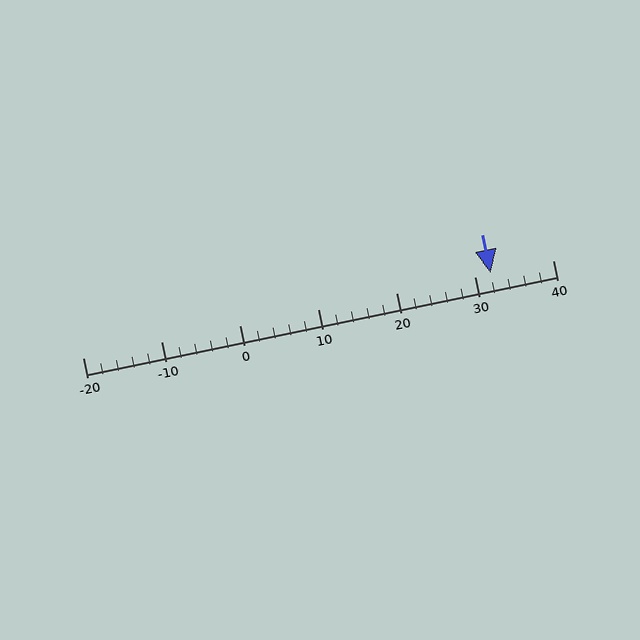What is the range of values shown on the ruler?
The ruler shows values from -20 to 40.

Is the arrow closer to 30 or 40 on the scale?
The arrow is closer to 30.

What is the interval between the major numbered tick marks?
The major tick marks are spaced 10 units apart.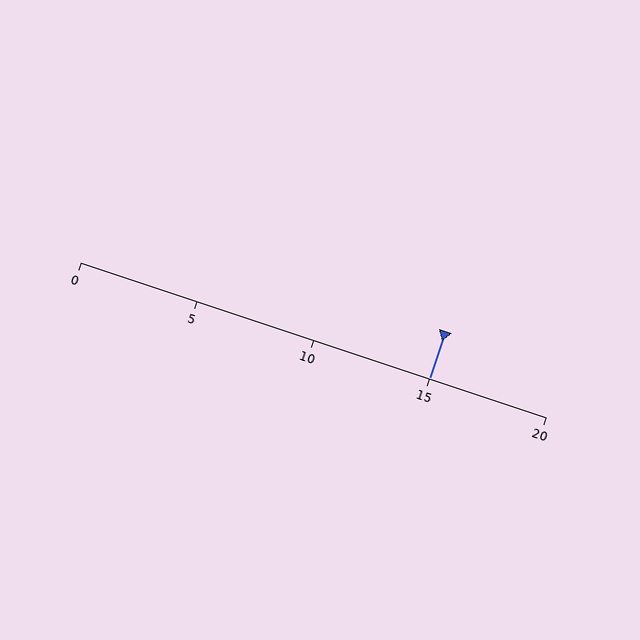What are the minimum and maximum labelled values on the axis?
The axis runs from 0 to 20.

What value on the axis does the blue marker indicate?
The marker indicates approximately 15.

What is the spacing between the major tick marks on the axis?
The major ticks are spaced 5 apart.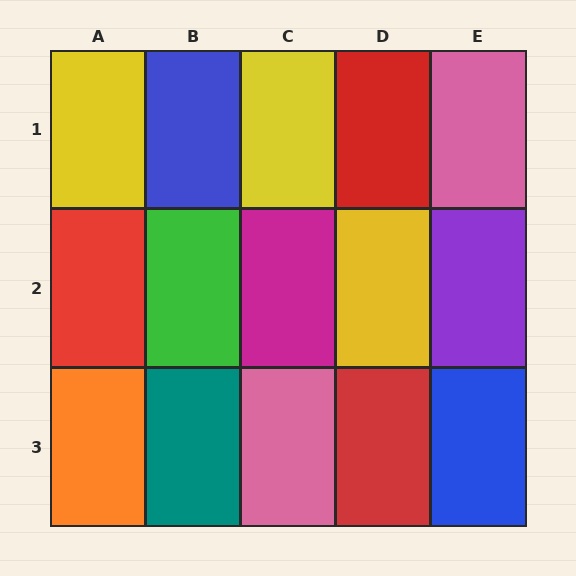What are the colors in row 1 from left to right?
Yellow, blue, yellow, red, pink.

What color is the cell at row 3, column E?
Blue.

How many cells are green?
1 cell is green.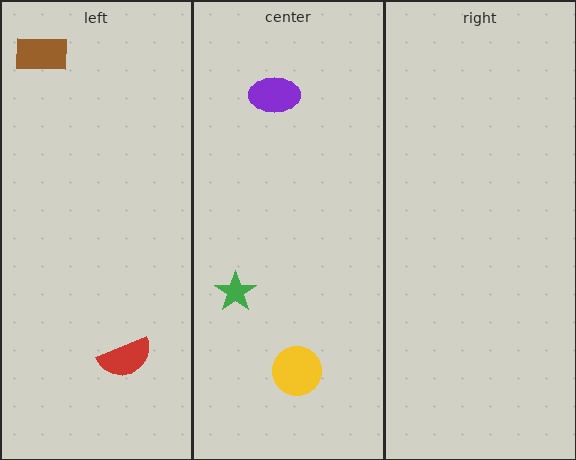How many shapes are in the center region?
3.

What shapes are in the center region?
The yellow circle, the green star, the purple ellipse.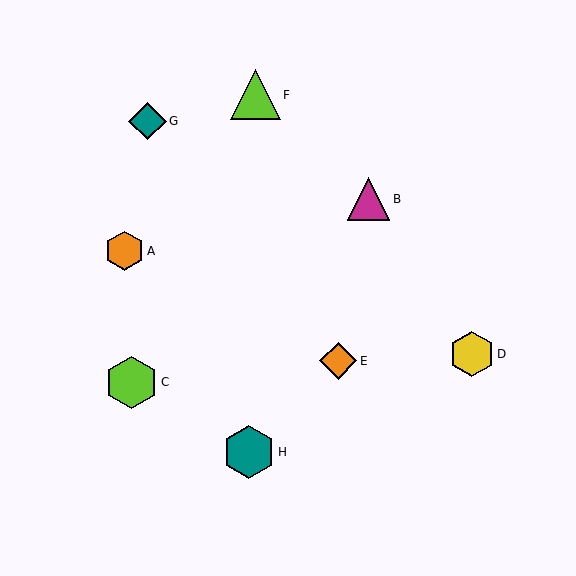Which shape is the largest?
The lime hexagon (labeled C) is the largest.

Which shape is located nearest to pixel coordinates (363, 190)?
The magenta triangle (labeled B) at (369, 199) is nearest to that location.